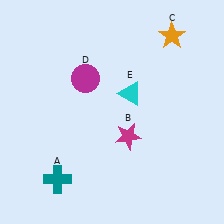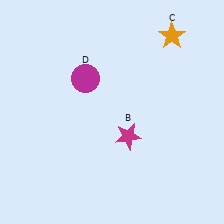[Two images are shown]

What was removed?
The cyan triangle (E), the teal cross (A) were removed in Image 2.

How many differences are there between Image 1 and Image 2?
There are 2 differences between the two images.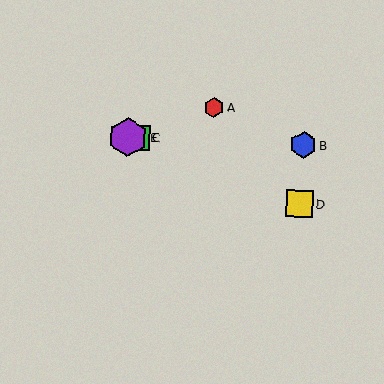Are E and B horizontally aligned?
Yes, both are at y≈137.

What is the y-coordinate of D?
Object D is at y≈204.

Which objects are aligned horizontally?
Objects B, C, E are aligned horizontally.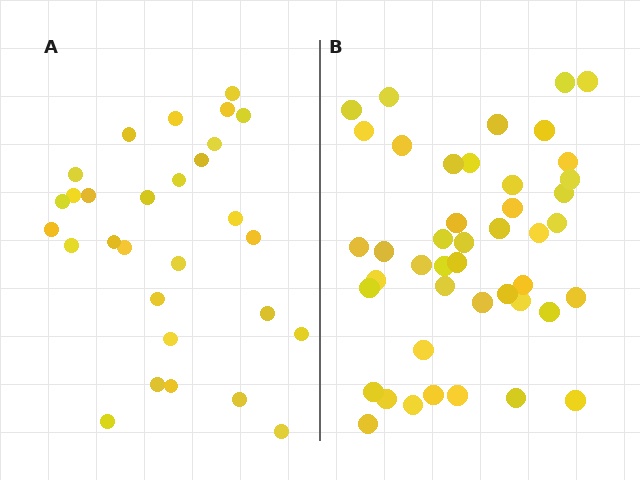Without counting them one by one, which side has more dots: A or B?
Region B (the right region) has more dots.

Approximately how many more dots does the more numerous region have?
Region B has approximately 15 more dots than region A.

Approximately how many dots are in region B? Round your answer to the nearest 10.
About 40 dots. (The exact count is 44, which rounds to 40.)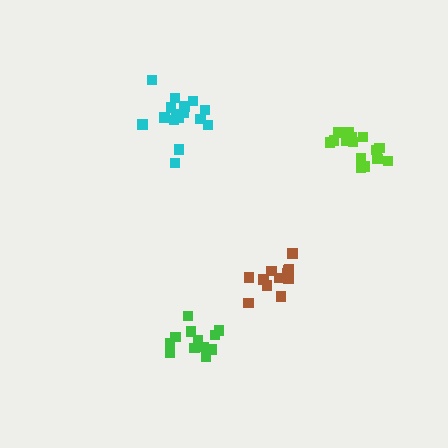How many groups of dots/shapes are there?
There are 4 groups.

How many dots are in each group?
Group 1: 15 dots, Group 2: 12 dots, Group 3: 16 dots, Group 4: 12 dots (55 total).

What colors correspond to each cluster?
The clusters are colored: lime, brown, cyan, green.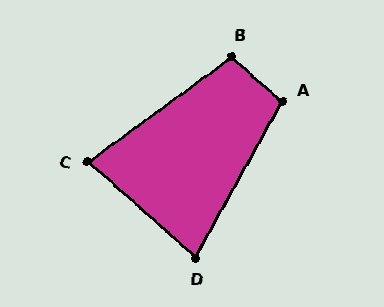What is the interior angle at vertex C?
Approximately 78 degrees (acute).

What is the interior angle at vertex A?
Approximately 102 degrees (obtuse).